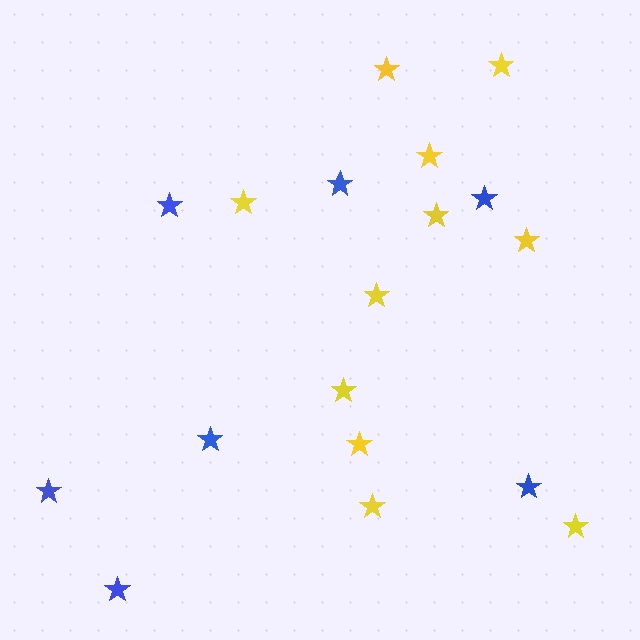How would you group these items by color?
There are 2 groups: one group of yellow stars (11) and one group of blue stars (7).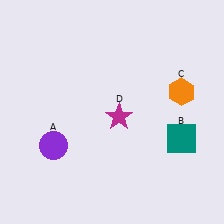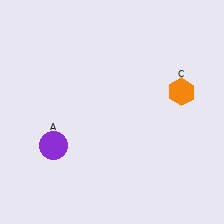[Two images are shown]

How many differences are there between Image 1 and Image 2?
There are 2 differences between the two images.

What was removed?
The magenta star (D), the teal square (B) were removed in Image 2.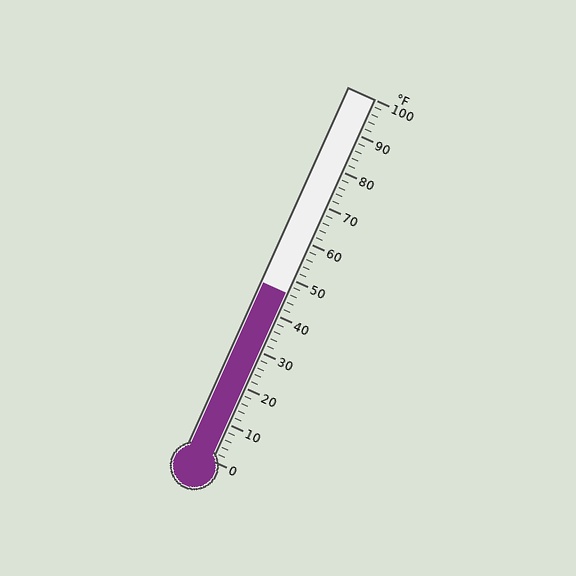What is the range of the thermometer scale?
The thermometer scale ranges from 0°F to 100°F.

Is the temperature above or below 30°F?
The temperature is above 30°F.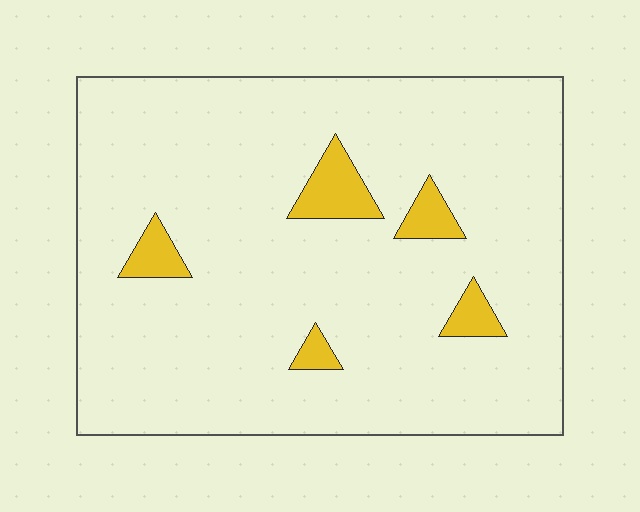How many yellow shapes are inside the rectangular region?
5.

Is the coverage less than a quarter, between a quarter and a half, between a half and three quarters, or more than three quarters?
Less than a quarter.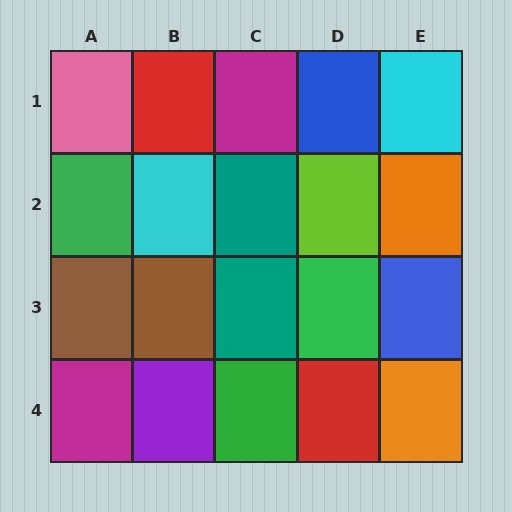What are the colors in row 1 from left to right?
Pink, red, magenta, blue, cyan.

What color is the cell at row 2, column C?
Teal.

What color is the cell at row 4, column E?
Orange.